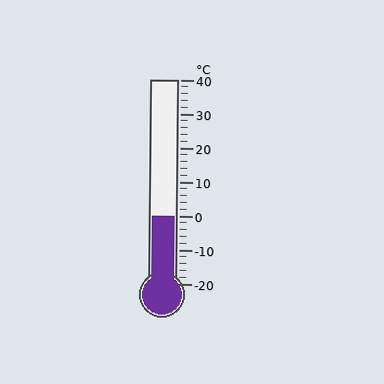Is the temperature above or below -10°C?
The temperature is above -10°C.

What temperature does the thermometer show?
The thermometer shows approximately 0°C.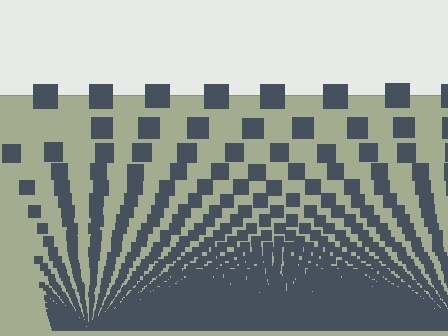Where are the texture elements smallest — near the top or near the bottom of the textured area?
Near the bottom.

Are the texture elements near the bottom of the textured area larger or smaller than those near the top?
Smaller. The gradient is inverted — elements near the bottom are smaller and denser.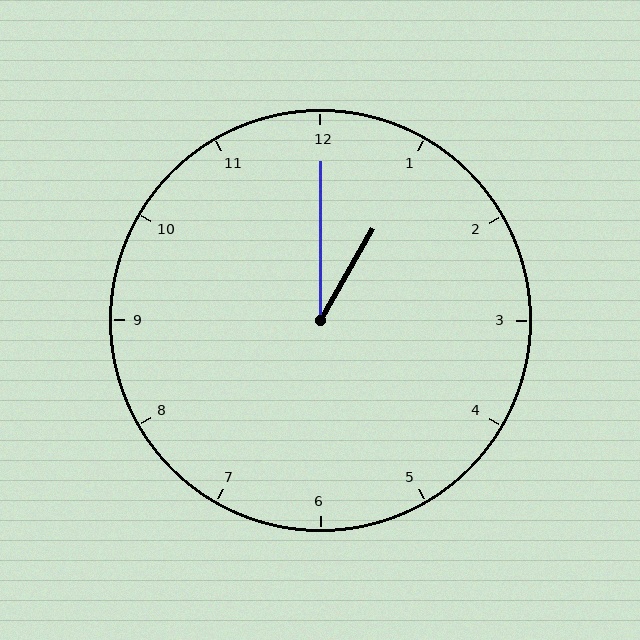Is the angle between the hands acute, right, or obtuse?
It is acute.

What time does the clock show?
1:00.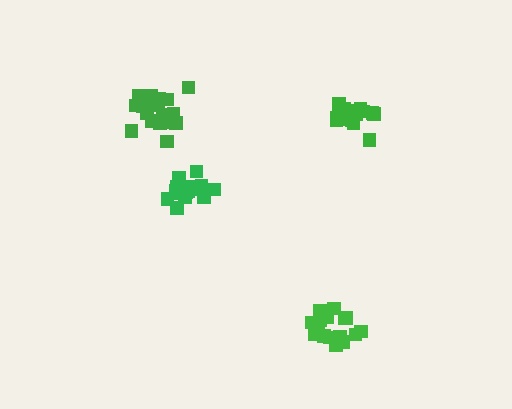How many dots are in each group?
Group 1: 20 dots, Group 2: 16 dots, Group 3: 16 dots, Group 4: 18 dots (70 total).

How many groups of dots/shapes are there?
There are 4 groups.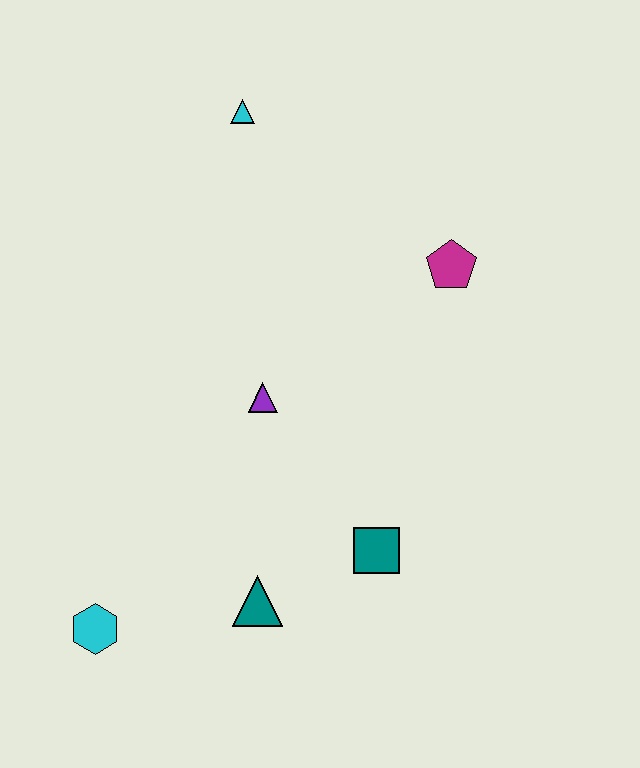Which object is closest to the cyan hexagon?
The teal triangle is closest to the cyan hexagon.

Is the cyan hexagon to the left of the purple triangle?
Yes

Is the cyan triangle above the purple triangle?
Yes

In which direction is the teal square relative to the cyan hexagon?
The teal square is to the right of the cyan hexagon.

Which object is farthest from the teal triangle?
The cyan triangle is farthest from the teal triangle.